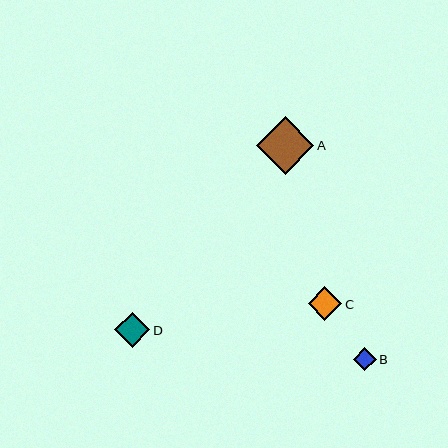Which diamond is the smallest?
Diamond B is the smallest with a size of approximately 23 pixels.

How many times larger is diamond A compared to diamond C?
Diamond A is approximately 1.7 times the size of diamond C.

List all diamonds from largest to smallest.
From largest to smallest: A, D, C, B.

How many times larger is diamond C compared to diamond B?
Diamond C is approximately 1.5 times the size of diamond B.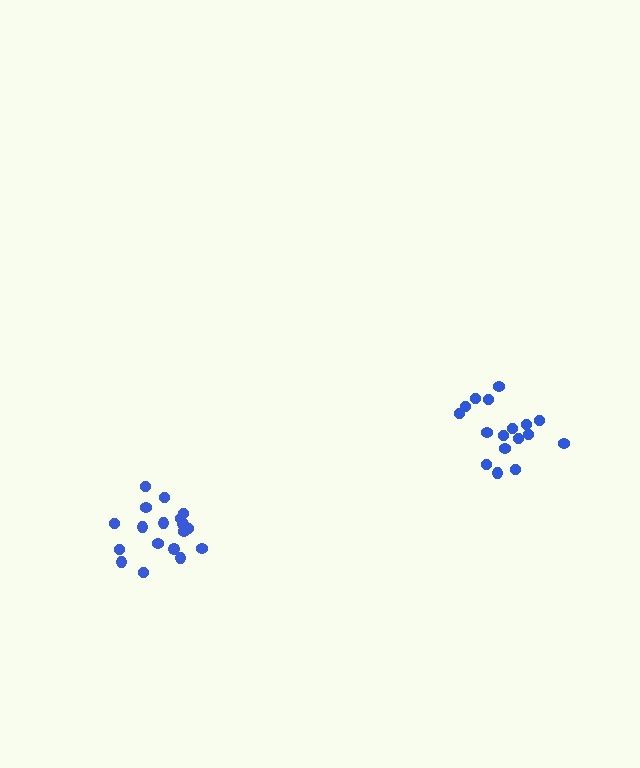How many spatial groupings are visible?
There are 2 spatial groupings.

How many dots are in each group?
Group 1: 17 dots, Group 2: 18 dots (35 total).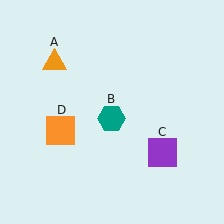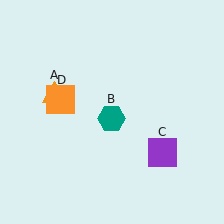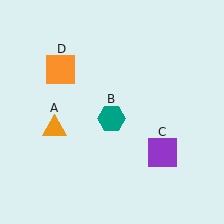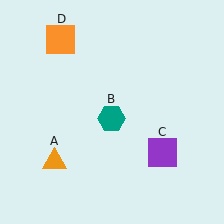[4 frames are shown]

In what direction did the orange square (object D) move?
The orange square (object D) moved up.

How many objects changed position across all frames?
2 objects changed position: orange triangle (object A), orange square (object D).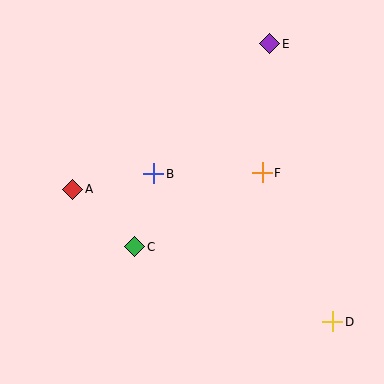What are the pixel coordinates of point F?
Point F is at (262, 173).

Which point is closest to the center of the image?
Point B at (154, 174) is closest to the center.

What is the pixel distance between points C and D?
The distance between C and D is 212 pixels.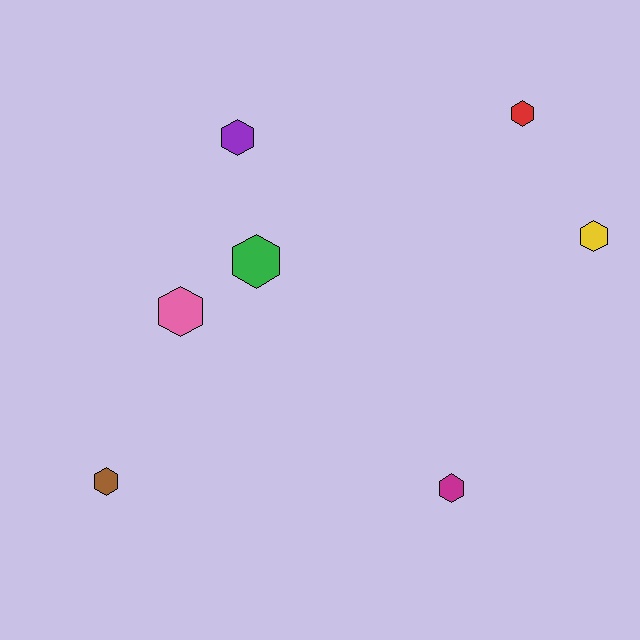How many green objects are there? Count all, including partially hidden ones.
There is 1 green object.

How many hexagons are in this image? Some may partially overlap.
There are 7 hexagons.